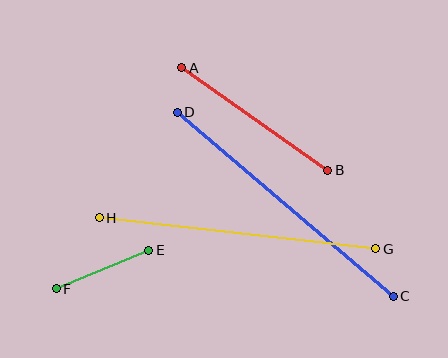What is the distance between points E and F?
The distance is approximately 101 pixels.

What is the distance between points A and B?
The distance is approximately 179 pixels.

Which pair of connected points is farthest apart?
Points C and D are farthest apart.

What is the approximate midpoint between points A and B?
The midpoint is at approximately (255, 119) pixels.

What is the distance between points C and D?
The distance is approximately 283 pixels.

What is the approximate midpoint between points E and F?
The midpoint is at approximately (102, 269) pixels.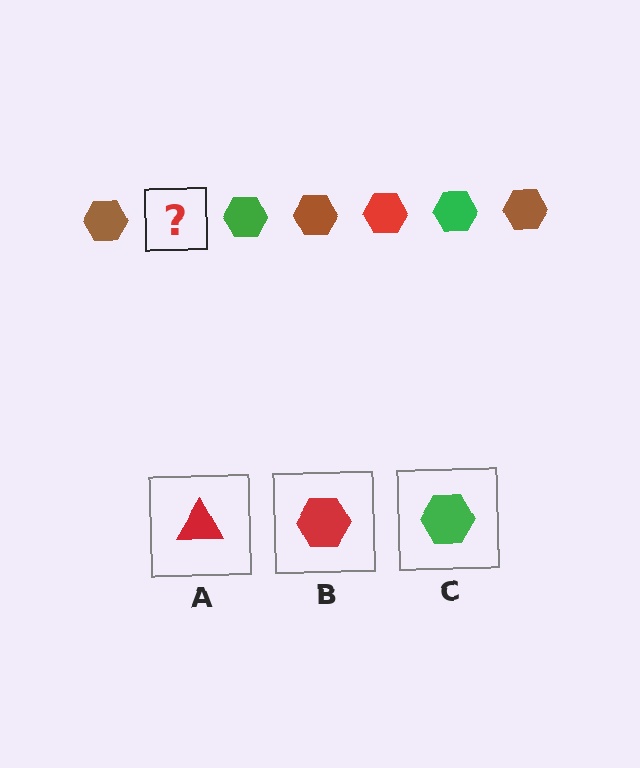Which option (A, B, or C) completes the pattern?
B.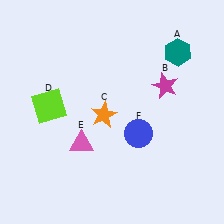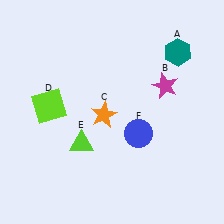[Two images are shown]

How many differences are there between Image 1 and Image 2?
There is 1 difference between the two images.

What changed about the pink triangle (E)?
In Image 1, E is pink. In Image 2, it changed to lime.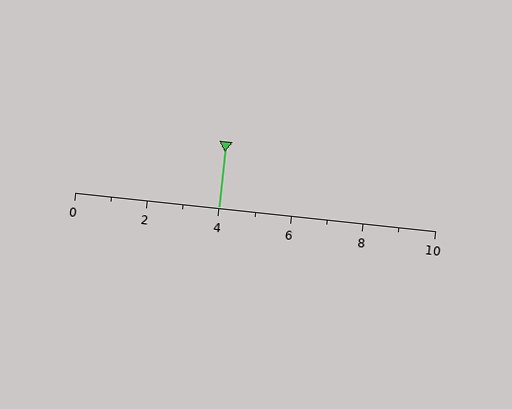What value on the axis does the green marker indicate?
The marker indicates approximately 4.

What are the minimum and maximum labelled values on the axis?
The axis runs from 0 to 10.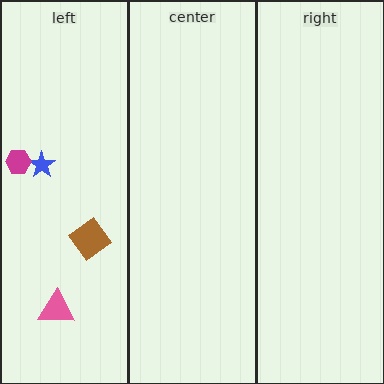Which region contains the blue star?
The left region.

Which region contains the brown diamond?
The left region.